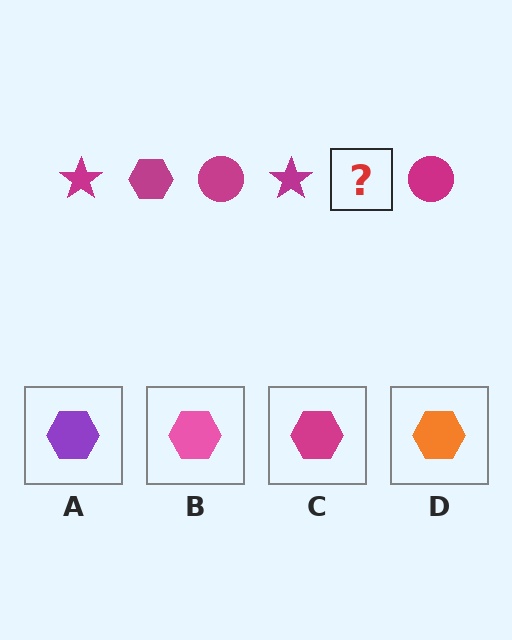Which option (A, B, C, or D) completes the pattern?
C.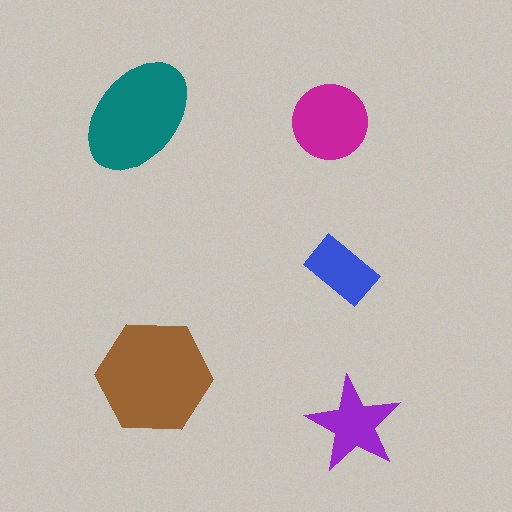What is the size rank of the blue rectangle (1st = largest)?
5th.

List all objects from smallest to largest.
The blue rectangle, the purple star, the magenta circle, the teal ellipse, the brown hexagon.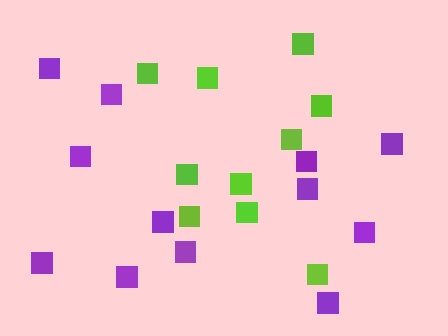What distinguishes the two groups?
There are 2 groups: one group of purple squares (12) and one group of lime squares (10).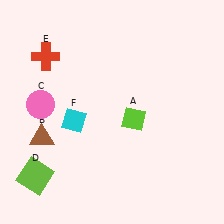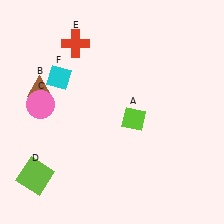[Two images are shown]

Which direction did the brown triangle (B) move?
The brown triangle (B) moved up.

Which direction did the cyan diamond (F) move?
The cyan diamond (F) moved up.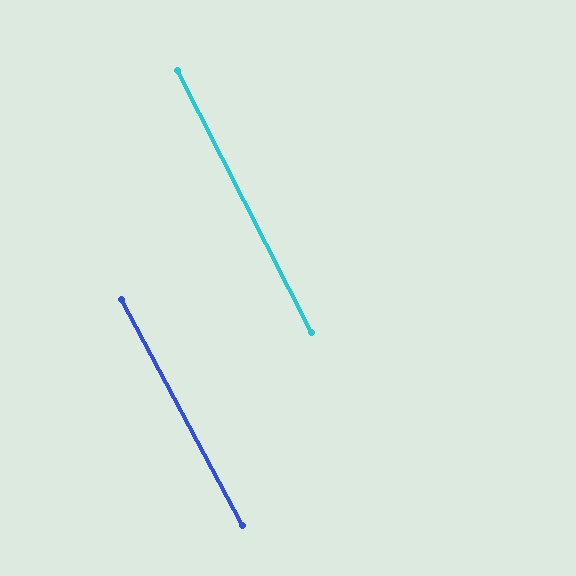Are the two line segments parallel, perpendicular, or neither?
Parallel — their directions differ by only 1.0°.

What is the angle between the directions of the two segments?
Approximately 1 degree.